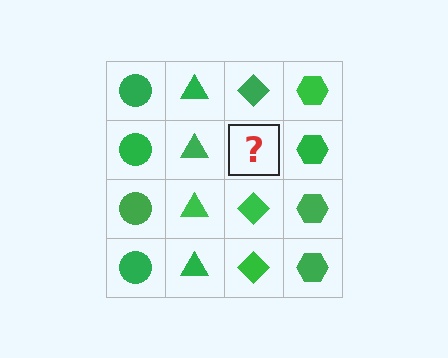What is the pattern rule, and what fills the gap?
The rule is that each column has a consistent shape. The gap should be filled with a green diamond.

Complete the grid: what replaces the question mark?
The question mark should be replaced with a green diamond.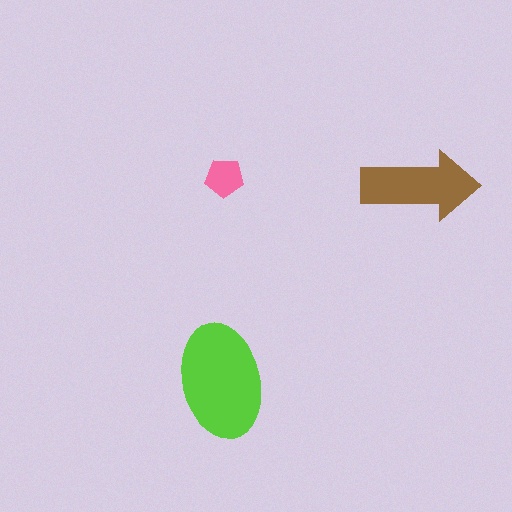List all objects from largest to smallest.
The lime ellipse, the brown arrow, the pink pentagon.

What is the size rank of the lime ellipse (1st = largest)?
1st.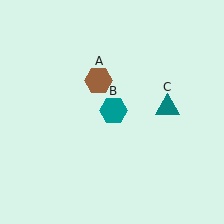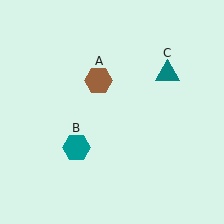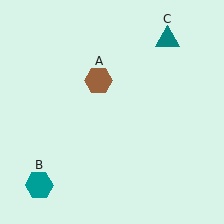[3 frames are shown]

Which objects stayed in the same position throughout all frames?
Brown hexagon (object A) remained stationary.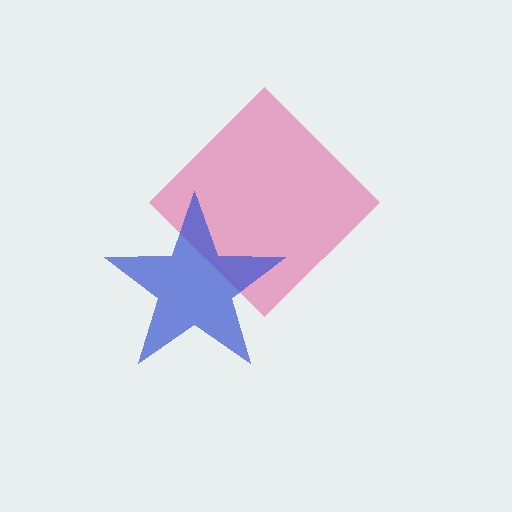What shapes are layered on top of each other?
The layered shapes are: a pink diamond, a blue star.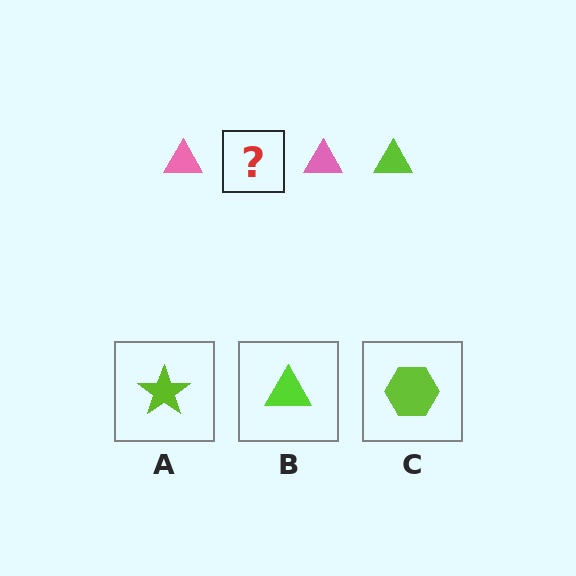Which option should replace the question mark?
Option B.